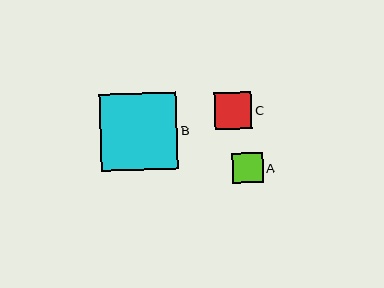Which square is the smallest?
Square A is the smallest with a size of approximately 30 pixels.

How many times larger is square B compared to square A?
Square B is approximately 2.5 times the size of square A.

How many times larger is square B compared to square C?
Square B is approximately 2.1 times the size of square C.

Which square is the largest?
Square B is the largest with a size of approximately 77 pixels.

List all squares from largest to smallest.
From largest to smallest: B, C, A.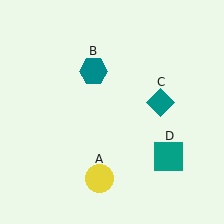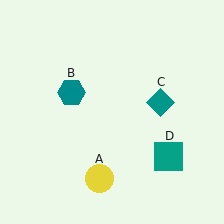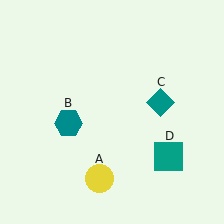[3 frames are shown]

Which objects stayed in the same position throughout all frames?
Yellow circle (object A) and teal diamond (object C) and teal square (object D) remained stationary.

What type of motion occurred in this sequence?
The teal hexagon (object B) rotated counterclockwise around the center of the scene.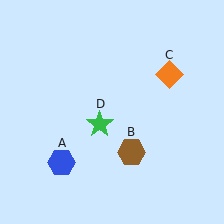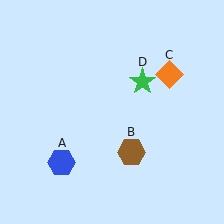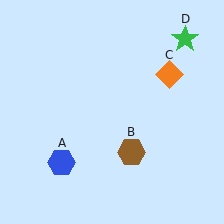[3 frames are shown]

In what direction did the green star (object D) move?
The green star (object D) moved up and to the right.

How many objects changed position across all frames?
1 object changed position: green star (object D).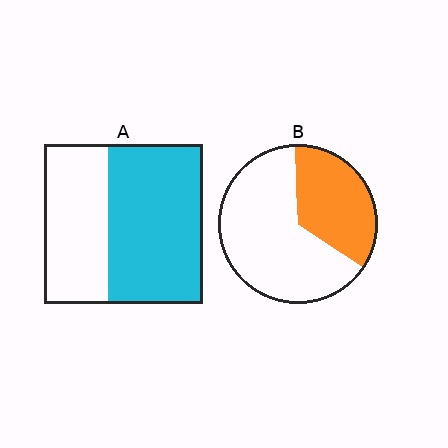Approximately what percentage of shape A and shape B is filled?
A is approximately 60% and B is approximately 35%.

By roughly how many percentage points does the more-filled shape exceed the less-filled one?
By roughly 25 percentage points (A over B).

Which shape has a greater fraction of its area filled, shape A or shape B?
Shape A.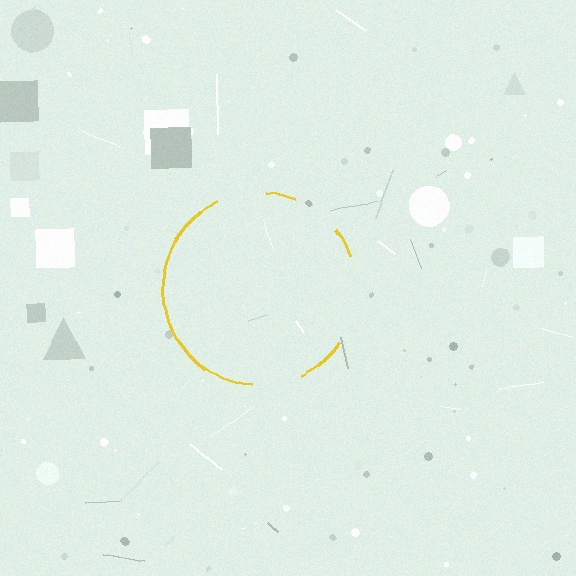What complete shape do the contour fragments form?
The contour fragments form a circle.